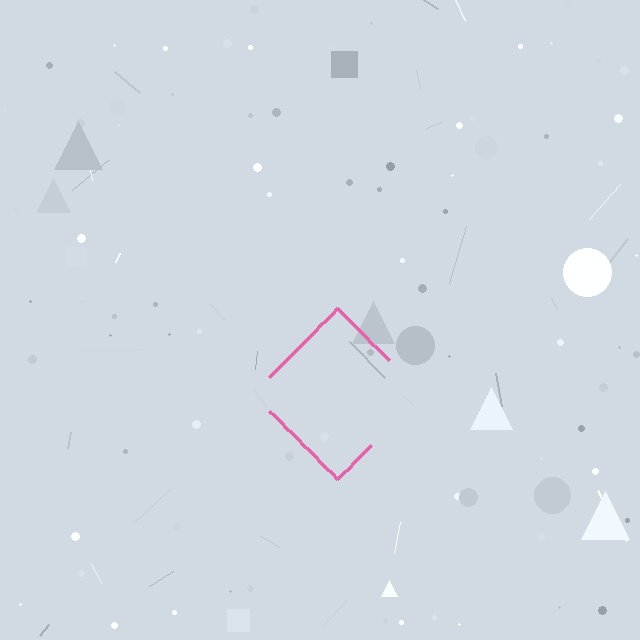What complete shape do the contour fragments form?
The contour fragments form a diamond.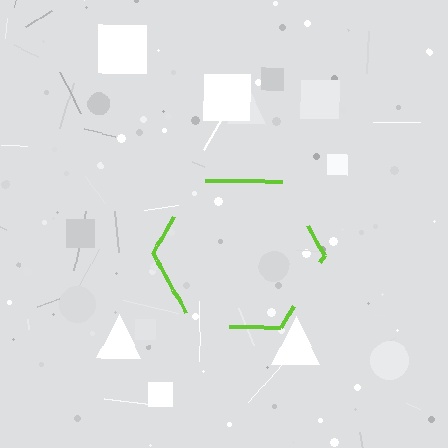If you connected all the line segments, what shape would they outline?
They would outline a hexagon.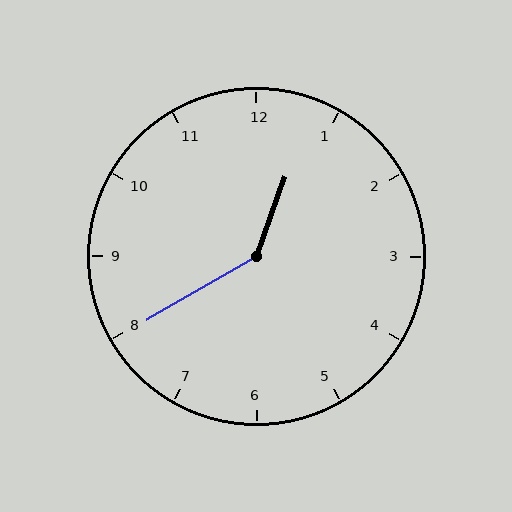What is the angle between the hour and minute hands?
Approximately 140 degrees.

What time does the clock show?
12:40.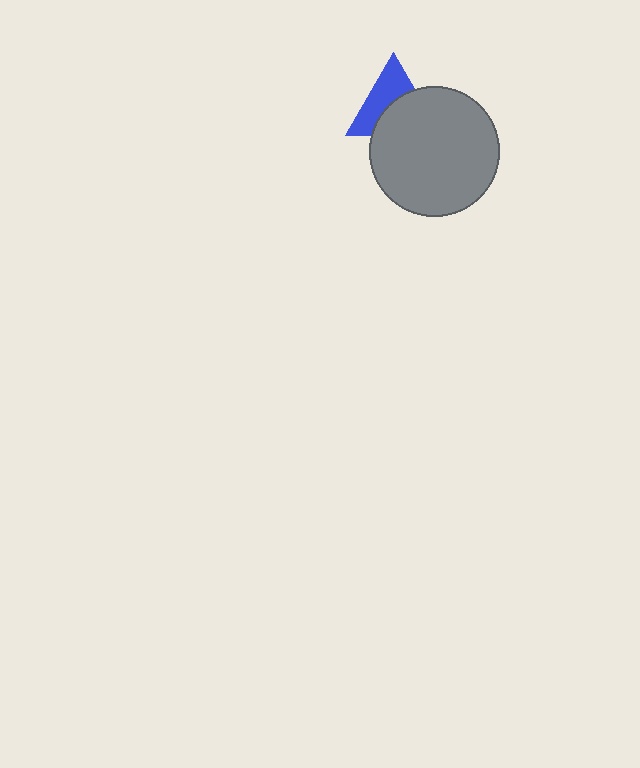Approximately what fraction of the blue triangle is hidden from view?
Roughly 49% of the blue triangle is hidden behind the gray circle.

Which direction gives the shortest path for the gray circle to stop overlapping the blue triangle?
Moving down gives the shortest separation.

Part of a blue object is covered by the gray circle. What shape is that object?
It is a triangle.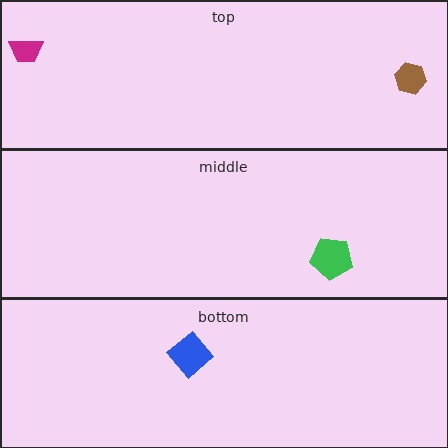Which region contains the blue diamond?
The bottom region.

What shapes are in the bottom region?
The blue diamond.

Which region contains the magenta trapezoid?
The top region.